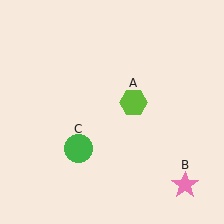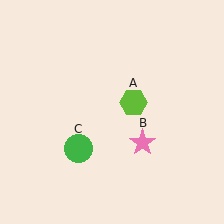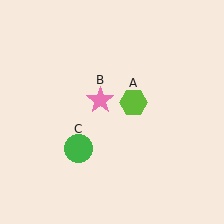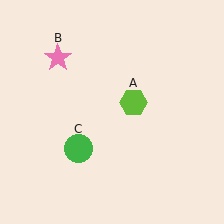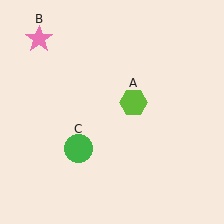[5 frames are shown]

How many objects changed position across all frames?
1 object changed position: pink star (object B).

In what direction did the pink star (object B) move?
The pink star (object B) moved up and to the left.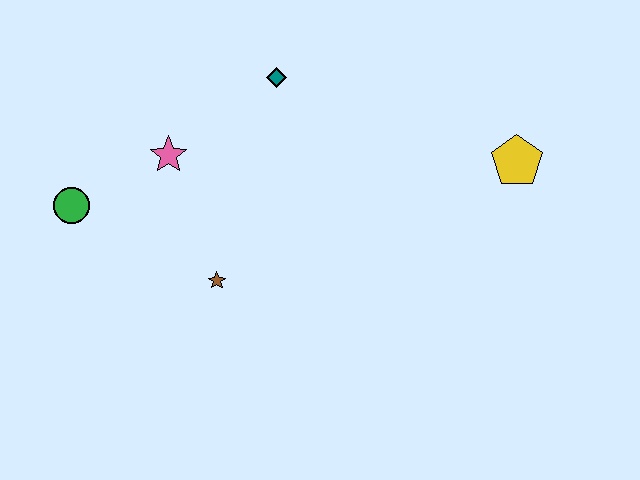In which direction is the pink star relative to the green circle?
The pink star is to the right of the green circle.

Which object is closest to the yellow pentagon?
The teal diamond is closest to the yellow pentagon.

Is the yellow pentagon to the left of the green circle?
No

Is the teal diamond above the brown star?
Yes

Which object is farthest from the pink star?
The yellow pentagon is farthest from the pink star.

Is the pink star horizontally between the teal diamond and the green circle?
Yes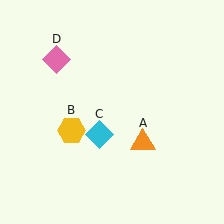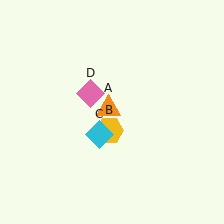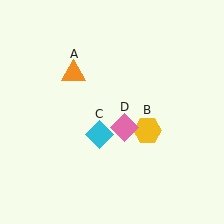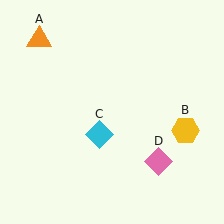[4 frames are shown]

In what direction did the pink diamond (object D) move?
The pink diamond (object D) moved down and to the right.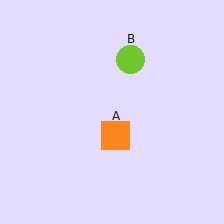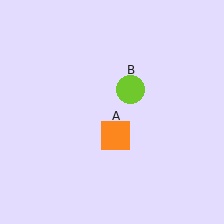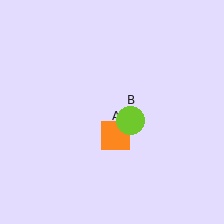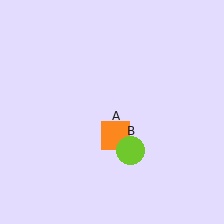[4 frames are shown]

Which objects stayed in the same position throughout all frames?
Orange square (object A) remained stationary.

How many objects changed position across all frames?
1 object changed position: lime circle (object B).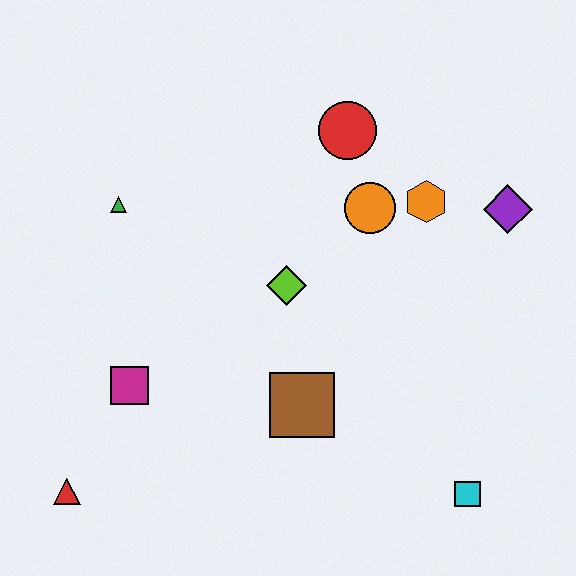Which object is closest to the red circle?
The orange circle is closest to the red circle.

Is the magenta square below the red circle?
Yes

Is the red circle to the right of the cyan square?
No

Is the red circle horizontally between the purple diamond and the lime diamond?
Yes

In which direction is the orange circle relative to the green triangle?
The orange circle is to the right of the green triangle.